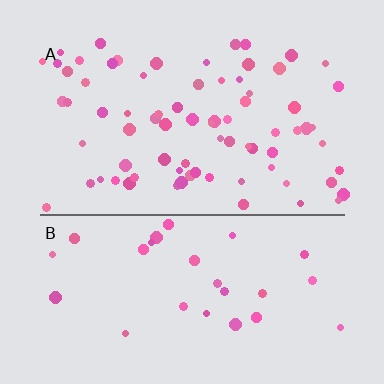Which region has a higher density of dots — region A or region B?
A (the top).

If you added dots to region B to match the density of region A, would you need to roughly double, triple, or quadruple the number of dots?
Approximately triple.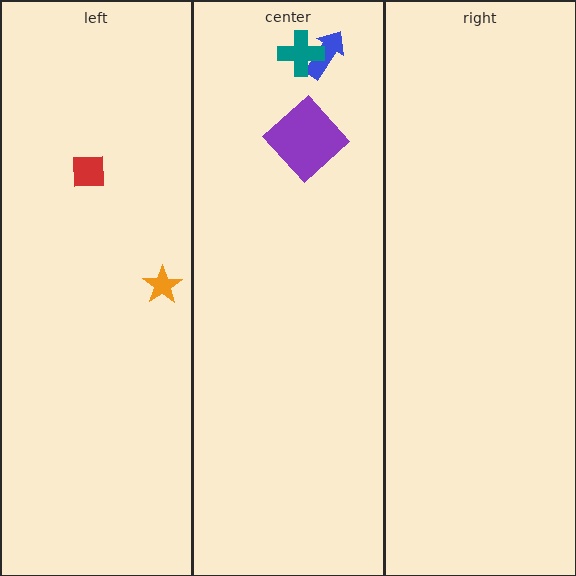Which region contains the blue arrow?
The center region.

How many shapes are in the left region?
2.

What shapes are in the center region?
The blue arrow, the teal cross, the purple diamond.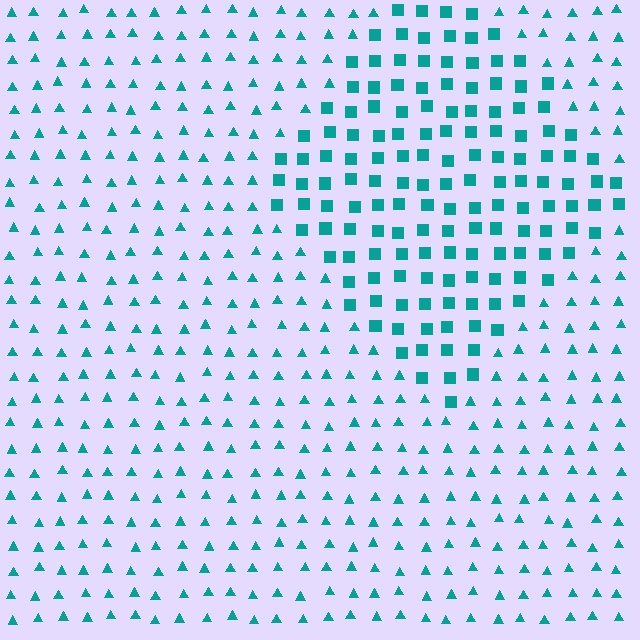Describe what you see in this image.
The image is filled with small teal elements arranged in a uniform grid. A diamond-shaped region contains squares, while the surrounding area contains triangles. The boundary is defined purely by the change in element shape.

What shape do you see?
I see a diamond.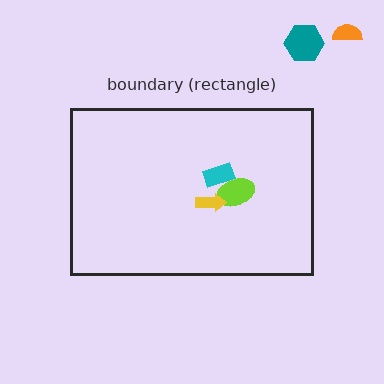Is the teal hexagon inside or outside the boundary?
Outside.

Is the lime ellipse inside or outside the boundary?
Inside.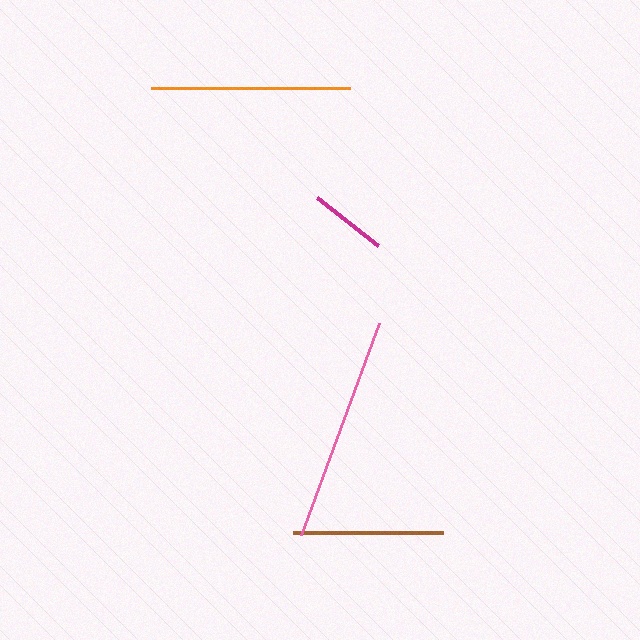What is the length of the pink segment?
The pink segment is approximately 225 pixels long.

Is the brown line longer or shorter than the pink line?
The pink line is longer than the brown line.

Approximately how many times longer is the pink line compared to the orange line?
The pink line is approximately 1.1 times the length of the orange line.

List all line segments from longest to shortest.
From longest to shortest: pink, orange, brown, magenta.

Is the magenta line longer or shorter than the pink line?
The pink line is longer than the magenta line.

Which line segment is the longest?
The pink line is the longest at approximately 225 pixels.